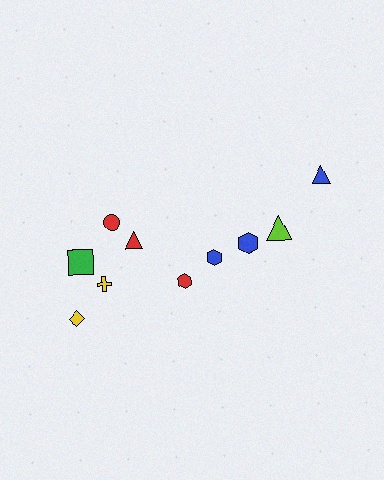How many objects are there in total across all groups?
There are 10 objects.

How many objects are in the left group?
There are 6 objects.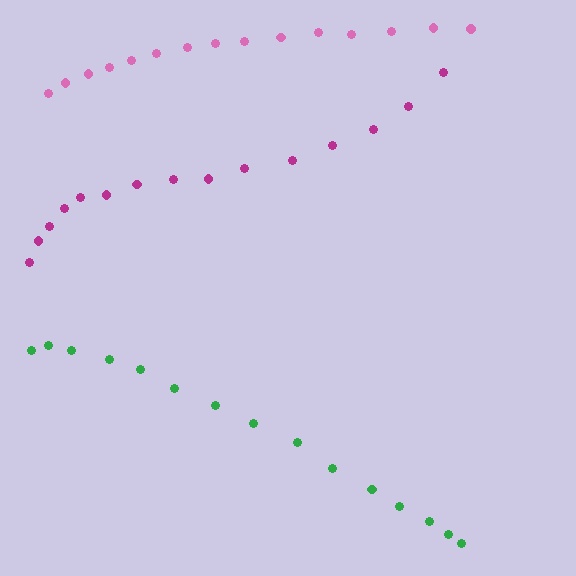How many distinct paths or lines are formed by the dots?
There are 3 distinct paths.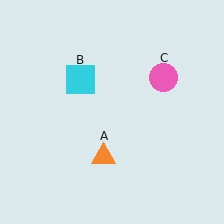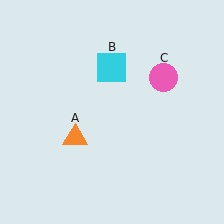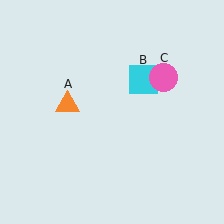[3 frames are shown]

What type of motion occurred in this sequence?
The orange triangle (object A), cyan square (object B) rotated clockwise around the center of the scene.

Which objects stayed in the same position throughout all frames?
Pink circle (object C) remained stationary.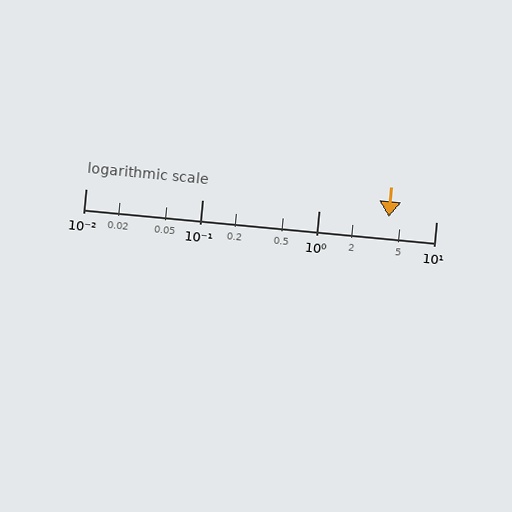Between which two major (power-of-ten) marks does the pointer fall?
The pointer is between 1 and 10.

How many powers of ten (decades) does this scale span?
The scale spans 3 decades, from 0.01 to 10.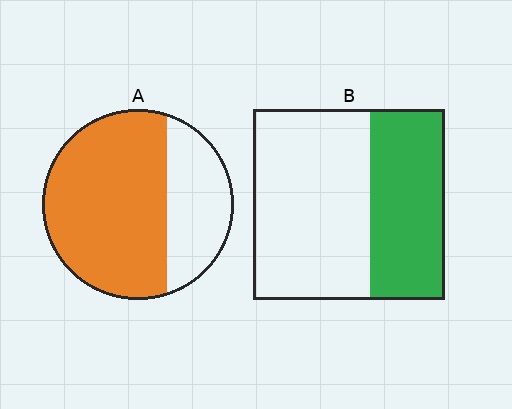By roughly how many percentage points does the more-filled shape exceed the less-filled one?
By roughly 30 percentage points (A over B).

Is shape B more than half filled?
No.